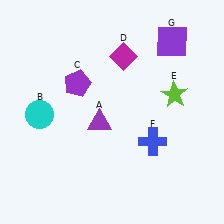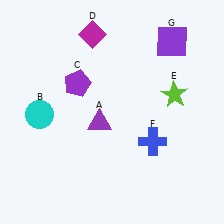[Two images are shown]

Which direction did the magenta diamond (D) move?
The magenta diamond (D) moved left.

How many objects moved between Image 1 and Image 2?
1 object moved between the two images.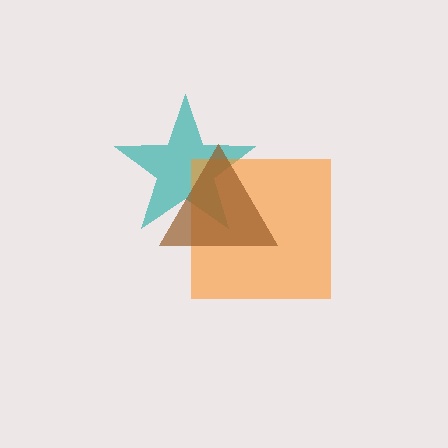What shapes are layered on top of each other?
The layered shapes are: a teal star, an orange square, a brown triangle.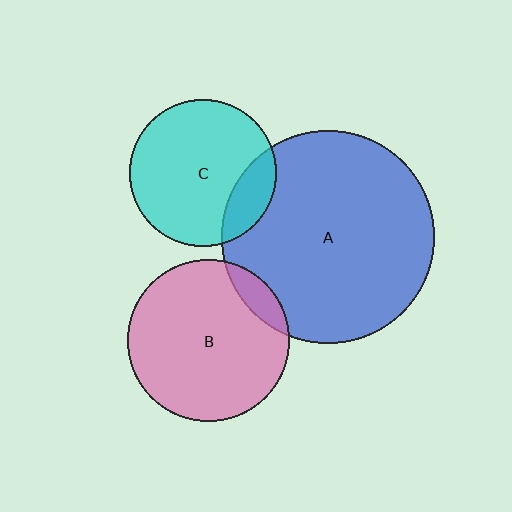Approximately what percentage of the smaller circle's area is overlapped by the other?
Approximately 10%.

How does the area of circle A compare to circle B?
Approximately 1.7 times.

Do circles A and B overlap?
Yes.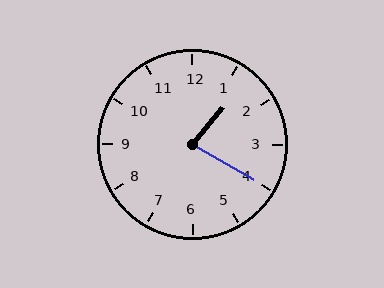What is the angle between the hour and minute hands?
Approximately 80 degrees.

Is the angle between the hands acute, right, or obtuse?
It is acute.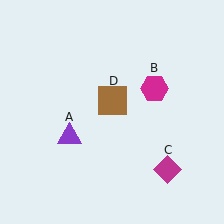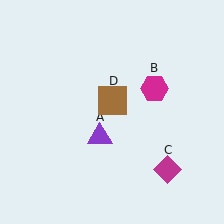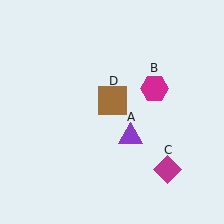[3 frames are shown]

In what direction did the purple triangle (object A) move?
The purple triangle (object A) moved right.